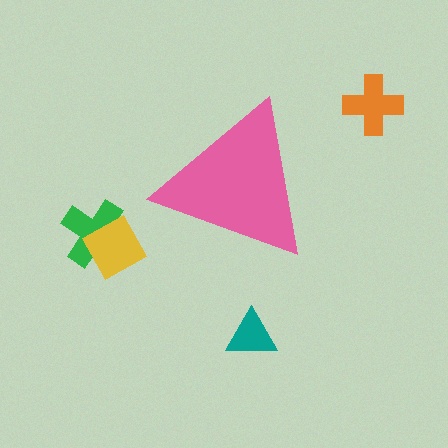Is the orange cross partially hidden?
No, the orange cross is fully visible.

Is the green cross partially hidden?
No, the green cross is fully visible.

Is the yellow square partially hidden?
No, the yellow square is fully visible.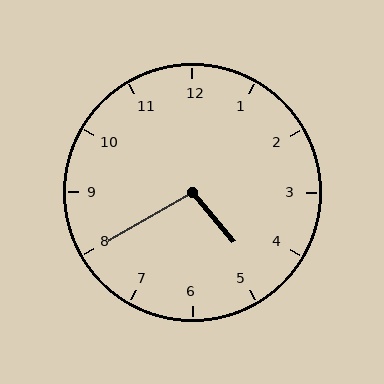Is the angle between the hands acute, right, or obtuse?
It is obtuse.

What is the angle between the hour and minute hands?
Approximately 100 degrees.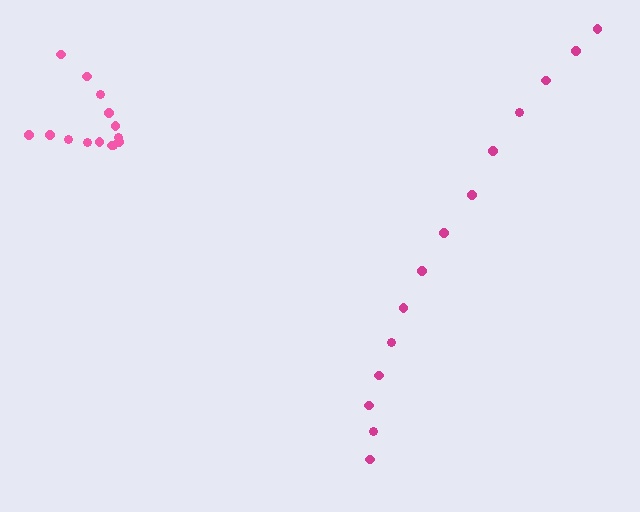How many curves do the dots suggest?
There are 2 distinct paths.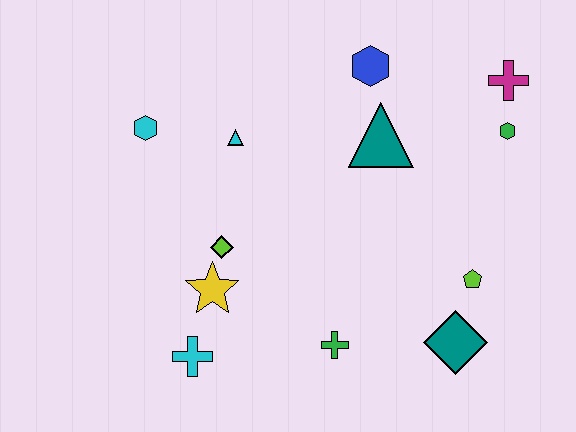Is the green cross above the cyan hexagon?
No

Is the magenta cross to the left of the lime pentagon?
No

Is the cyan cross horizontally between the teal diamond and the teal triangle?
No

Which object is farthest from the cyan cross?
The magenta cross is farthest from the cyan cross.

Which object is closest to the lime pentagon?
The teal diamond is closest to the lime pentagon.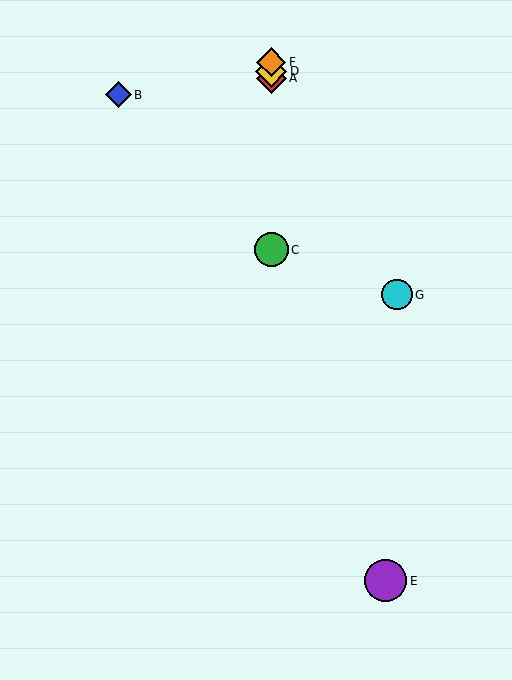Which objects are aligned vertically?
Objects A, C, D, F are aligned vertically.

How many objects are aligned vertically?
4 objects (A, C, D, F) are aligned vertically.